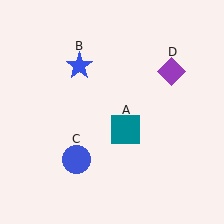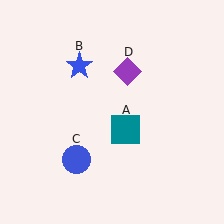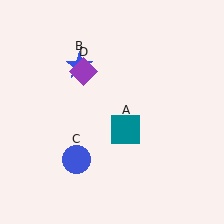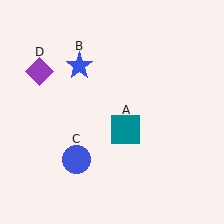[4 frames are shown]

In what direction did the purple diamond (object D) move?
The purple diamond (object D) moved left.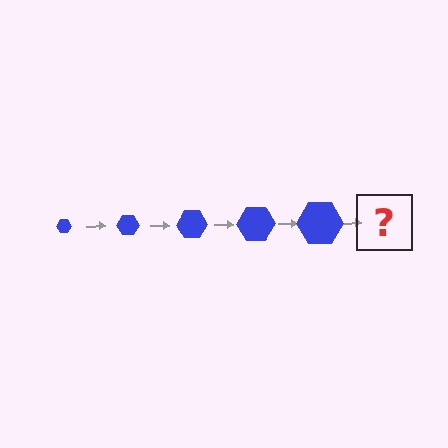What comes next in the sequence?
The next element should be a blue hexagon, larger than the previous one.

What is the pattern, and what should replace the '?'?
The pattern is that the hexagon gets progressively larger each step. The '?' should be a blue hexagon, larger than the previous one.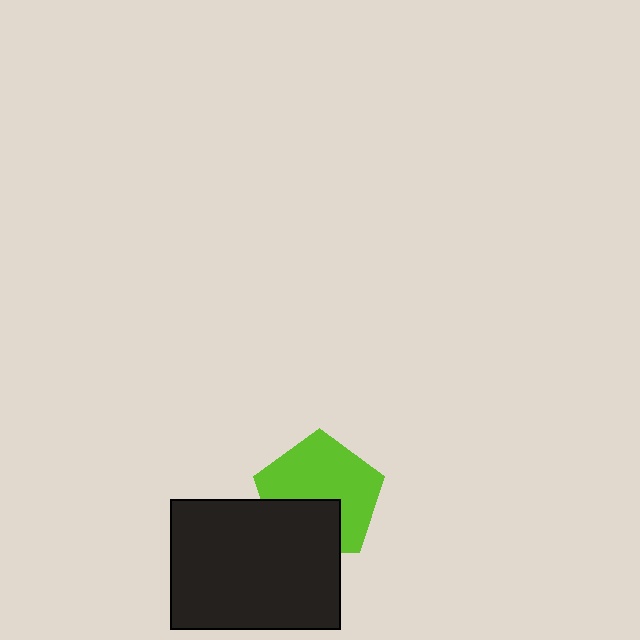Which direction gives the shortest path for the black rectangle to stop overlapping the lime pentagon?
Moving down gives the shortest separation.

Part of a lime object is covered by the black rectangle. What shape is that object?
It is a pentagon.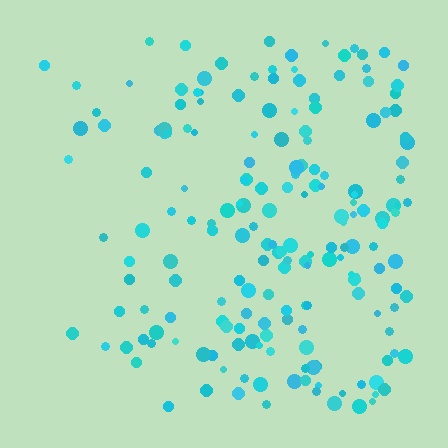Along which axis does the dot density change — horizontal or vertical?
Horizontal.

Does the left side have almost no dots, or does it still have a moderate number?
Still a moderate number, just noticeably fewer than the right.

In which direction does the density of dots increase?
From left to right, with the right side densest.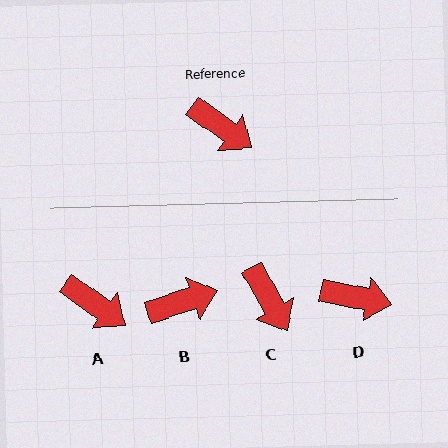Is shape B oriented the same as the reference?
No, it is off by about 53 degrees.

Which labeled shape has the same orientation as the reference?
A.